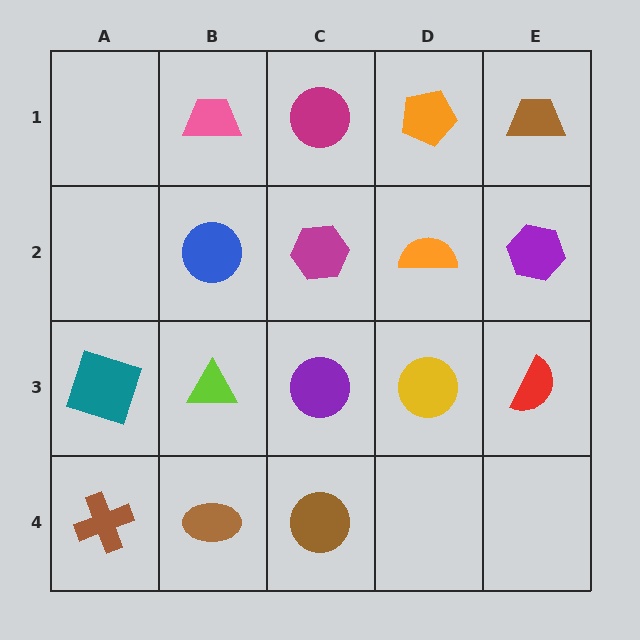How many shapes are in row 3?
5 shapes.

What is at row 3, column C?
A purple circle.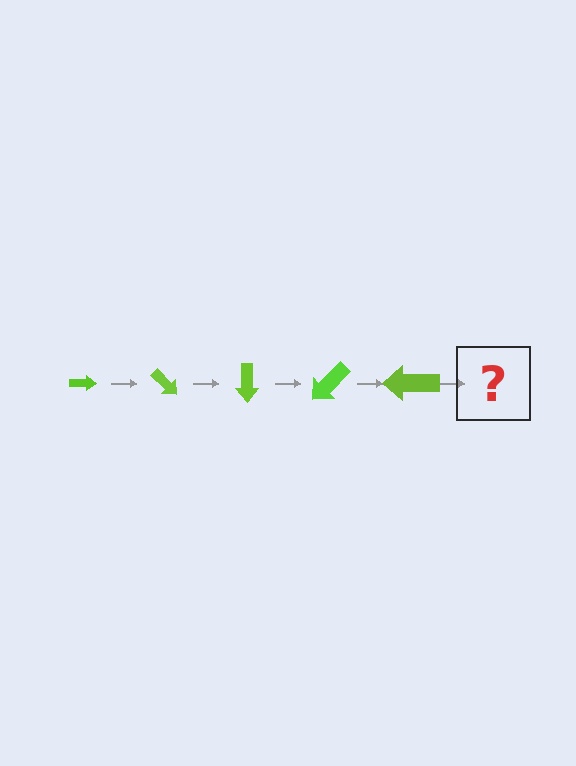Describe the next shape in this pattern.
It should be an arrow, larger than the previous one and rotated 225 degrees from the start.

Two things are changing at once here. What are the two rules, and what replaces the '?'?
The two rules are that the arrow grows larger each step and it rotates 45 degrees each step. The '?' should be an arrow, larger than the previous one and rotated 225 degrees from the start.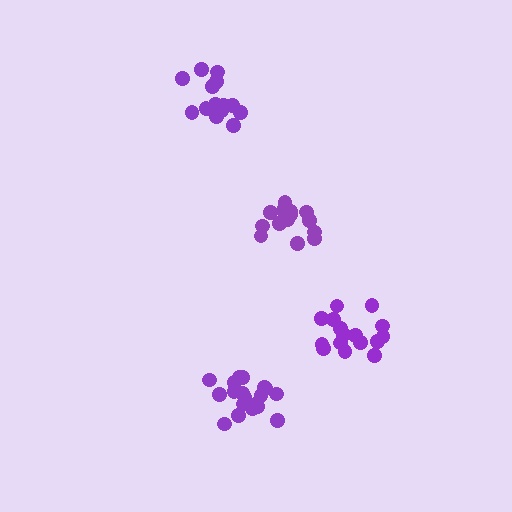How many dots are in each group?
Group 1: 15 dots, Group 2: 16 dots, Group 3: 15 dots, Group 4: 19 dots (65 total).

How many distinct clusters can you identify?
There are 4 distinct clusters.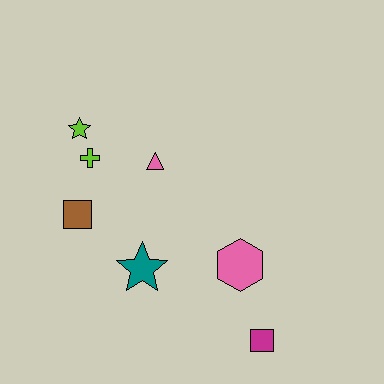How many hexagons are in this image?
There is 1 hexagon.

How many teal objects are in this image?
There is 1 teal object.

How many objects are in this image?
There are 7 objects.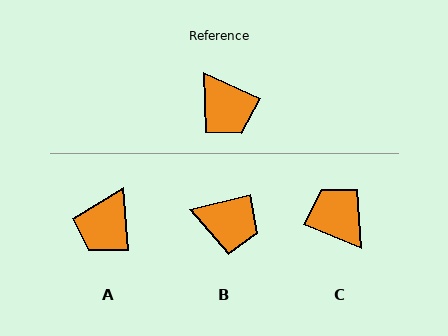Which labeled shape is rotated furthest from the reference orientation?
C, about 178 degrees away.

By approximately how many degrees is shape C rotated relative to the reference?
Approximately 178 degrees clockwise.